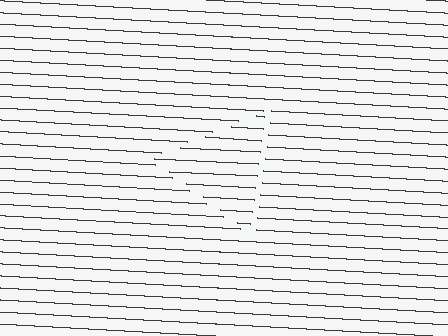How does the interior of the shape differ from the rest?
The interior of the shape contains the same grating, shifted by half a period — the contour is defined by the phase discontinuity where line-ends from the inner and outer gratings abut.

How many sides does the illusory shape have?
3 sides — the line-ends trace a triangle.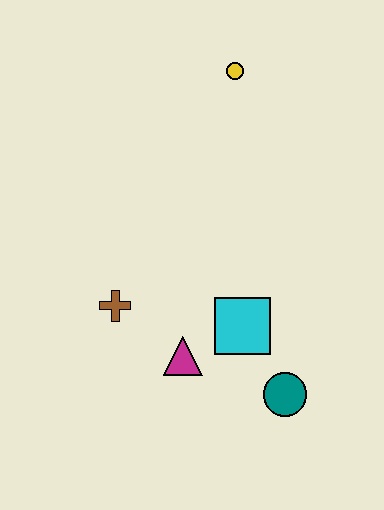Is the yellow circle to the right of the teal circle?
No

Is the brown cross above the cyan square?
Yes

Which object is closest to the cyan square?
The magenta triangle is closest to the cyan square.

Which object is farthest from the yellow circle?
The teal circle is farthest from the yellow circle.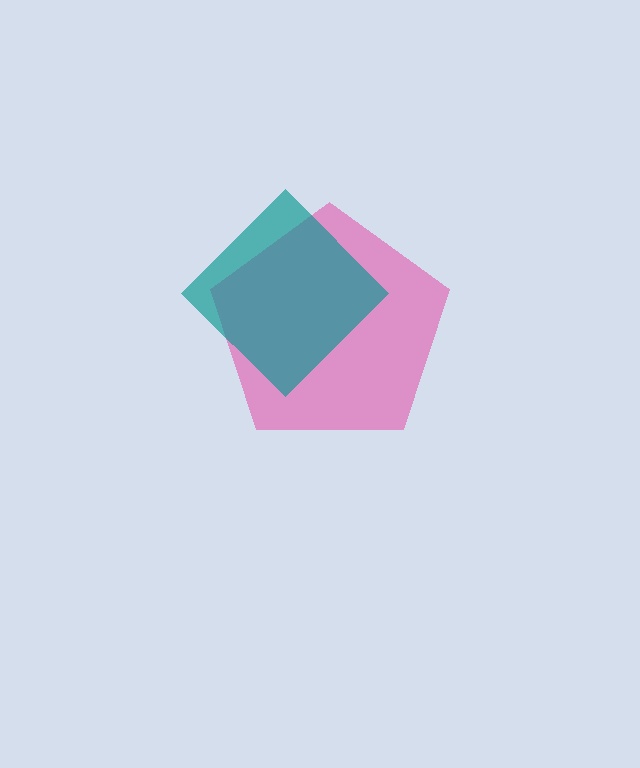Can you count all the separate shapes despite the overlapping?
Yes, there are 2 separate shapes.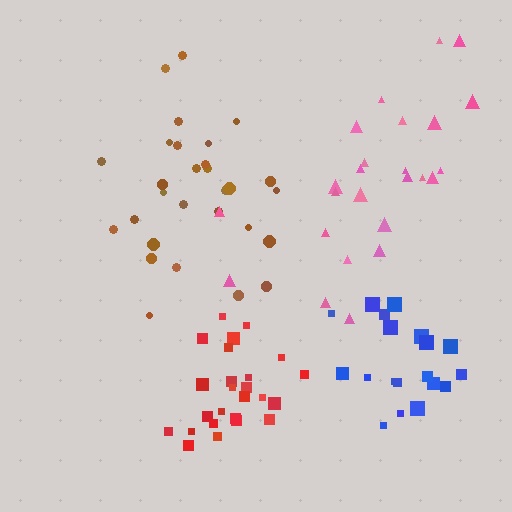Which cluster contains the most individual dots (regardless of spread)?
Brown (29).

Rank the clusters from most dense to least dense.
red, blue, brown, pink.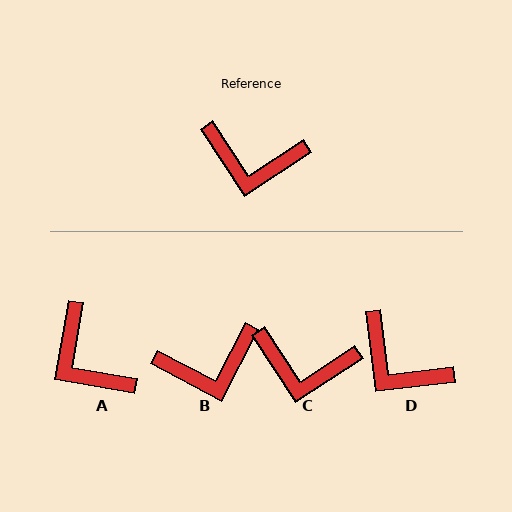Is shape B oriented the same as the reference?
No, it is off by about 29 degrees.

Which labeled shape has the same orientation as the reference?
C.